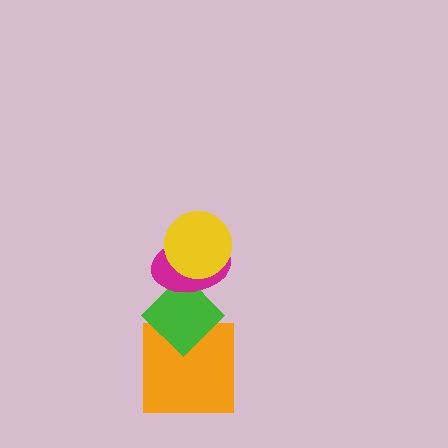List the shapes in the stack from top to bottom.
From top to bottom: the yellow circle, the magenta ellipse, the green diamond, the orange square.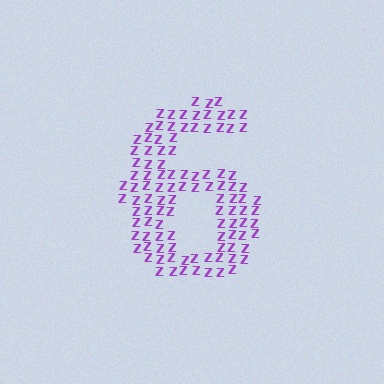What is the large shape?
The large shape is the digit 6.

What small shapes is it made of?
It is made of small letter Z's.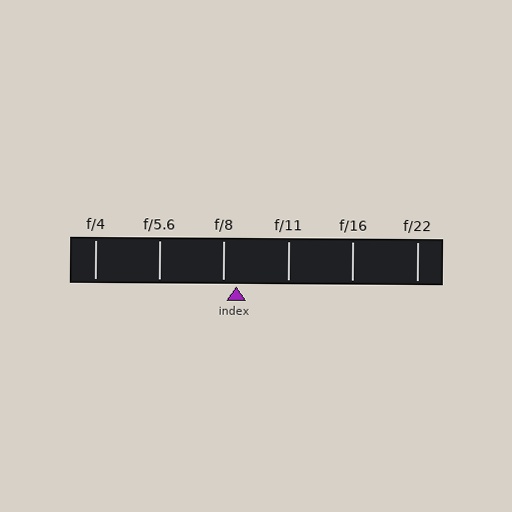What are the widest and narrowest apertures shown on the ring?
The widest aperture shown is f/4 and the narrowest is f/22.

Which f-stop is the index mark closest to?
The index mark is closest to f/8.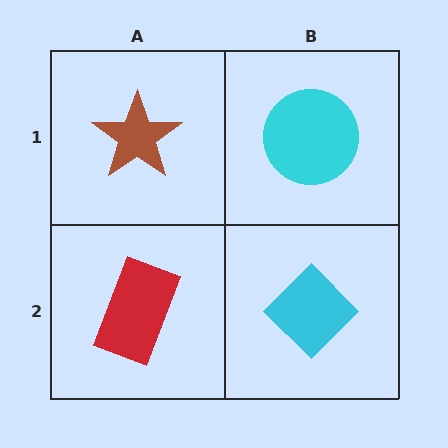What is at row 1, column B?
A cyan circle.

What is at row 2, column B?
A cyan diamond.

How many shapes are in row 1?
2 shapes.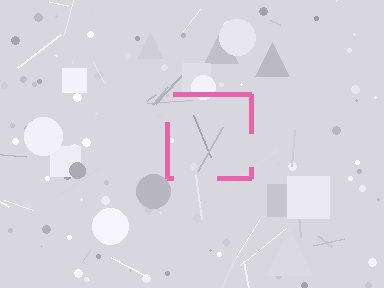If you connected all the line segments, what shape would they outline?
They would outline a square.